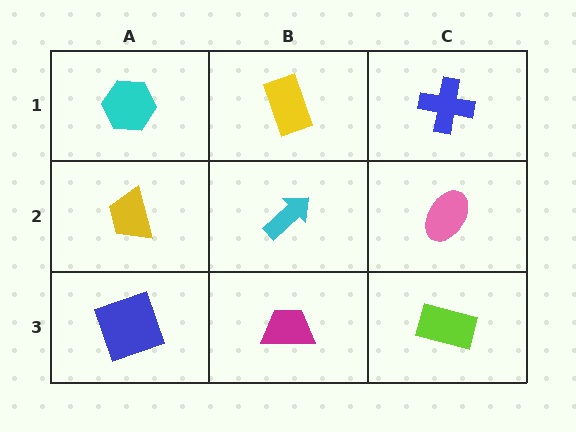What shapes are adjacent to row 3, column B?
A cyan arrow (row 2, column B), a blue square (row 3, column A), a lime rectangle (row 3, column C).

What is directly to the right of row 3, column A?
A magenta trapezoid.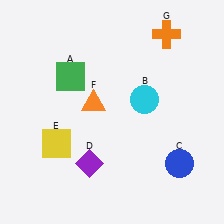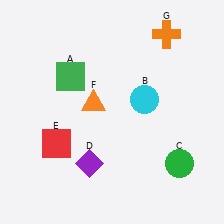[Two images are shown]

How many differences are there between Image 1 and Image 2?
There are 2 differences between the two images.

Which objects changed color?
C changed from blue to green. E changed from yellow to red.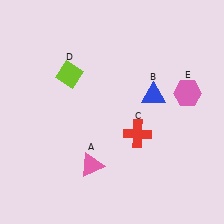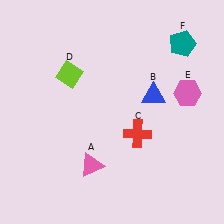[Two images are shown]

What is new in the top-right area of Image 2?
A teal pentagon (F) was added in the top-right area of Image 2.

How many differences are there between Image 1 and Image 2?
There is 1 difference between the two images.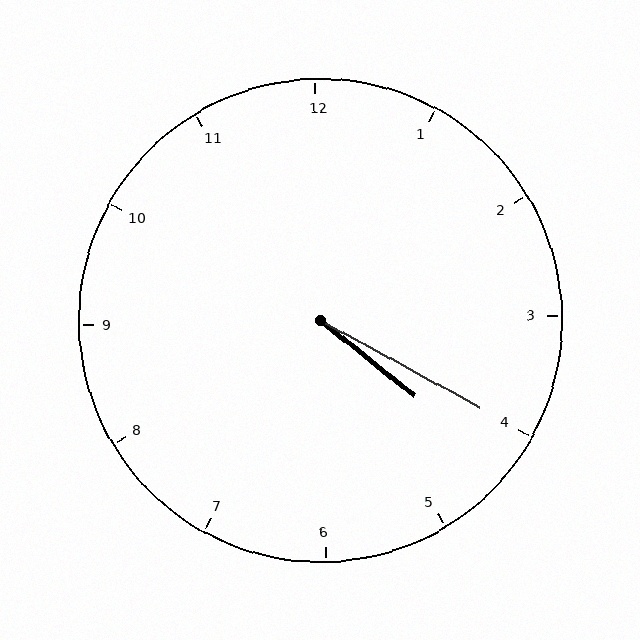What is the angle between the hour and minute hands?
Approximately 10 degrees.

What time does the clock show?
4:20.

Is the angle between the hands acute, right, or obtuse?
It is acute.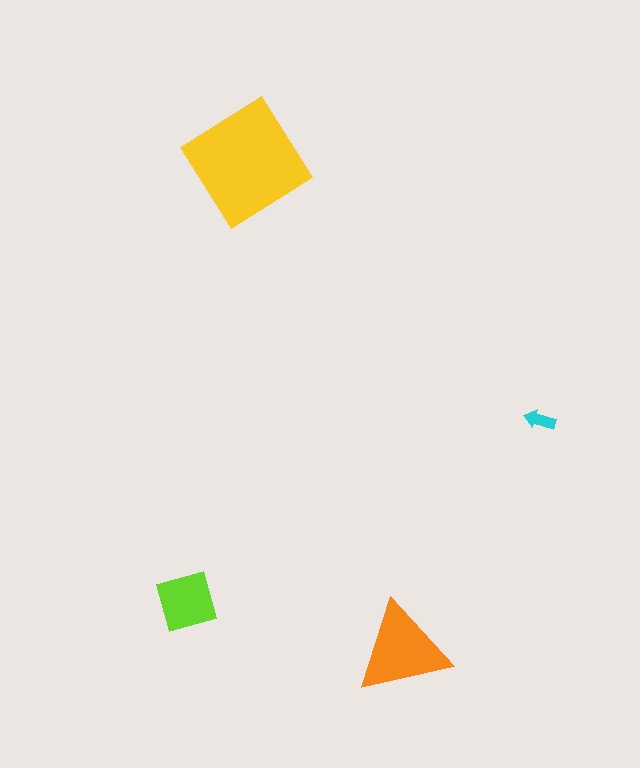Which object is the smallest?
The cyan arrow.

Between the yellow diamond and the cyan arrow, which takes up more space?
The yellow diamond.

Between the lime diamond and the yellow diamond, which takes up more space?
The yellow diamond.